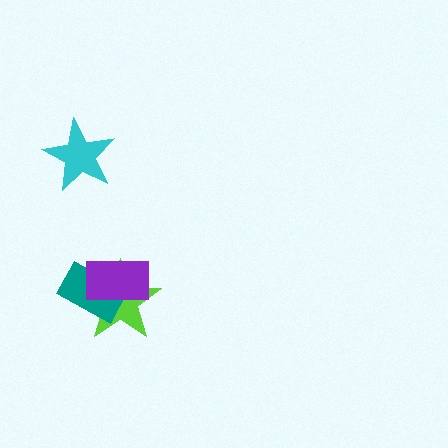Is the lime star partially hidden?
Yes, it is partially covered by another shape.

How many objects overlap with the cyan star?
0 objects overlap with the cyan star.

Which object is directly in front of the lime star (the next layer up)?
The teal rectangle is directly in front of the lime star.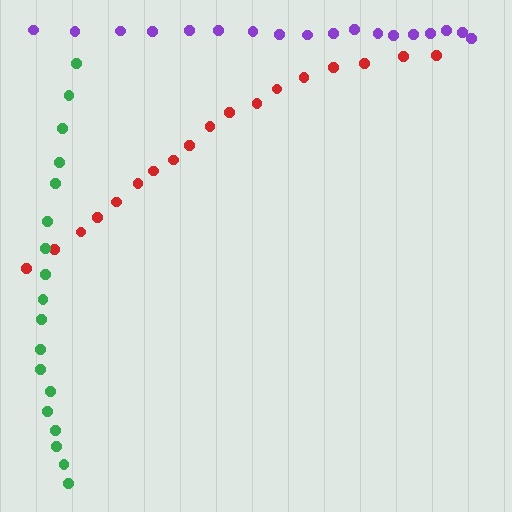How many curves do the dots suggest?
There are 3 distinct paths.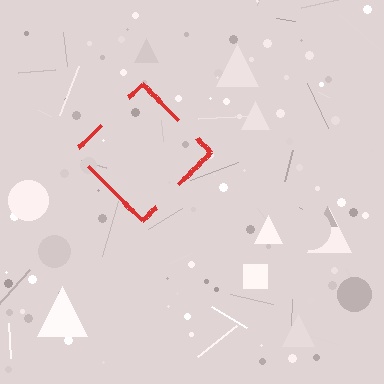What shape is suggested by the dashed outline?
The dashed outline suggests a diamond.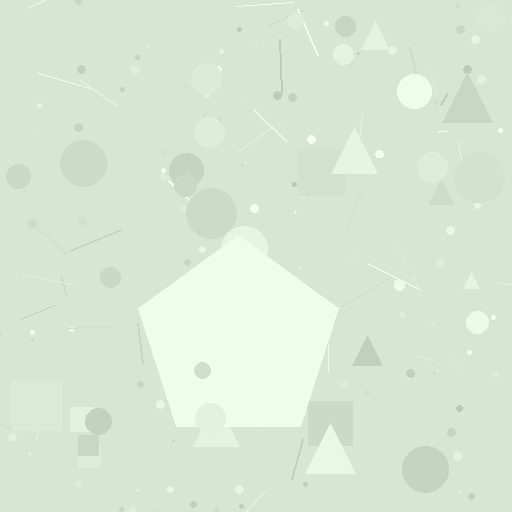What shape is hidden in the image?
A pentagon is hidden in the image.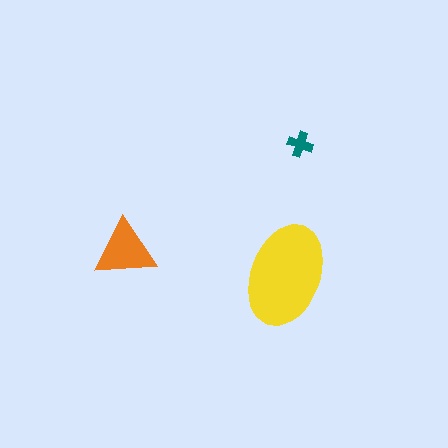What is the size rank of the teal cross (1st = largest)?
3rd.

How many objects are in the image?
There are 3 objects in the image.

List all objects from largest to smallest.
The yellow ellipse, the orange triangle, the teal cross.